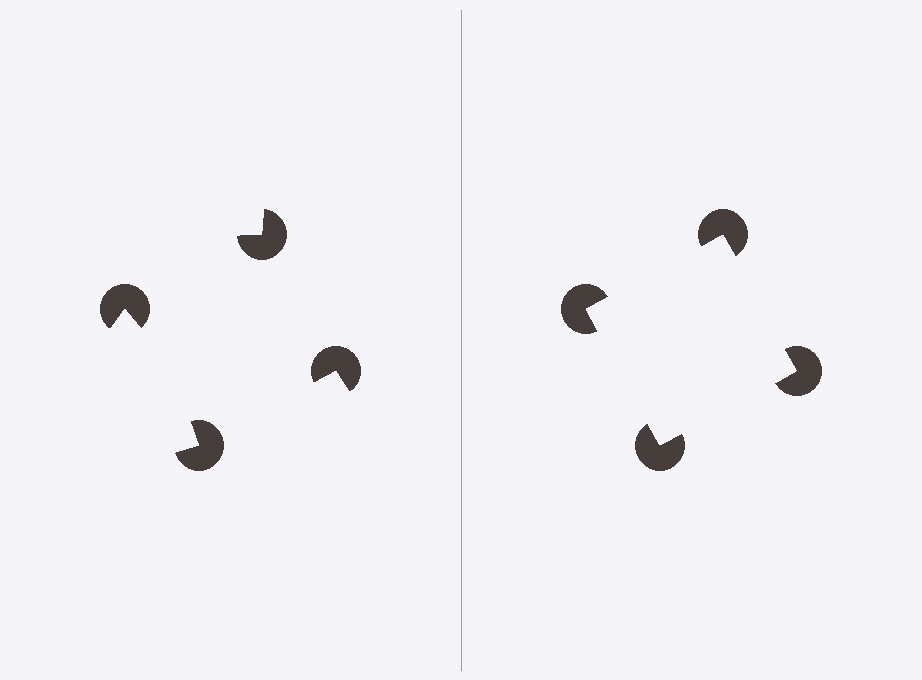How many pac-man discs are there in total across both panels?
8 — 4 on each side.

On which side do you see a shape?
An illusory square appears on the right side. On the left side the wedge cuts are rotated, so no coherent shape forms.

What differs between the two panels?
The pac-man discs are positioned identically on both sides; only the wedge orientations differ. On the right they align to a square; on the left they are misaligned.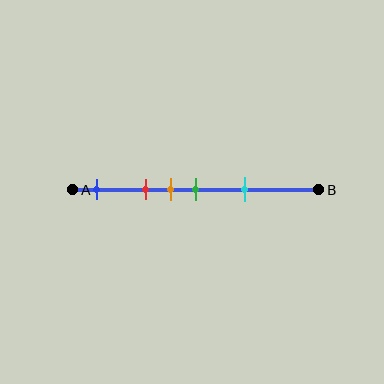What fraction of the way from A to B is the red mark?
The red mark is approximately 30% (0.3) of the way from A to B.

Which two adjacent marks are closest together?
The orange and green marks are the closest adjacent pair.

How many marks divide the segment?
There are 5 marks dividing the segment.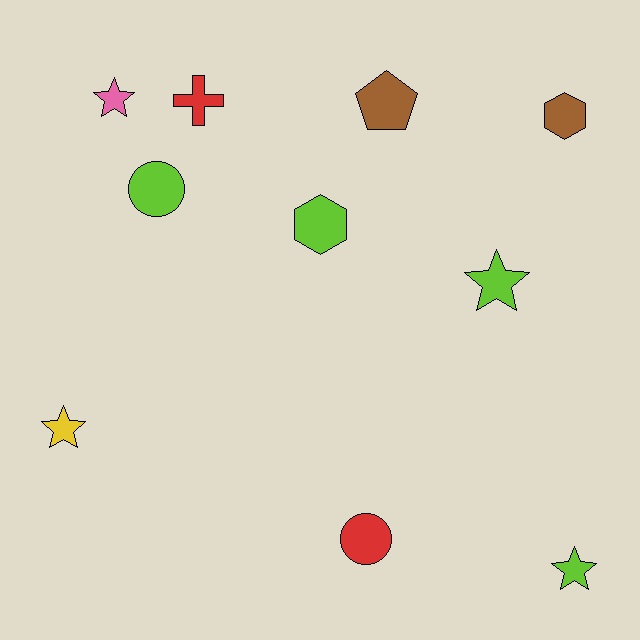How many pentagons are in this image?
There is 1 pentagon.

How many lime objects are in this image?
There are 4 lime objects.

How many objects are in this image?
There are 10 objects.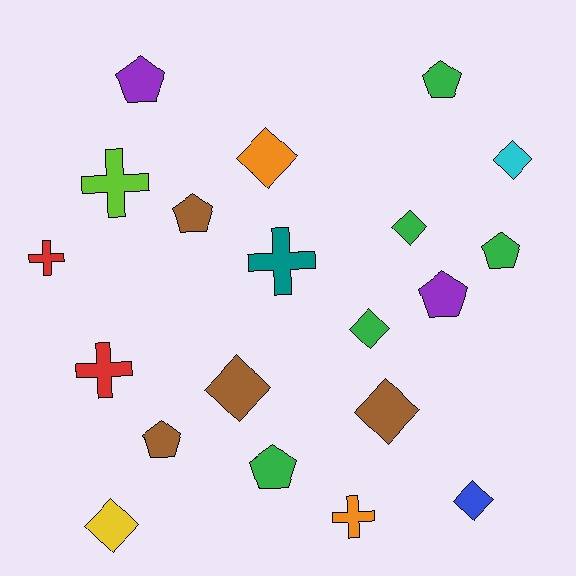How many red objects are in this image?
There are 2 red objects.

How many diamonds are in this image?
There are 8 diamonds.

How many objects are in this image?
There are 20 objects.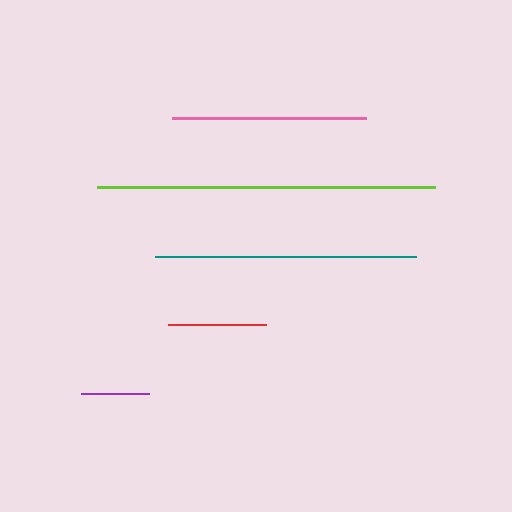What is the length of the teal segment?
The teal segment is approximately 261 pixels long.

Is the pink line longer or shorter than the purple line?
The pink line is longer than the purple line.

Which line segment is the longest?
The lime line is the longest at approximately 339 pixels.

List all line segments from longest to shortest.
From longest to shortest: lime, teal, pink, red, purple.